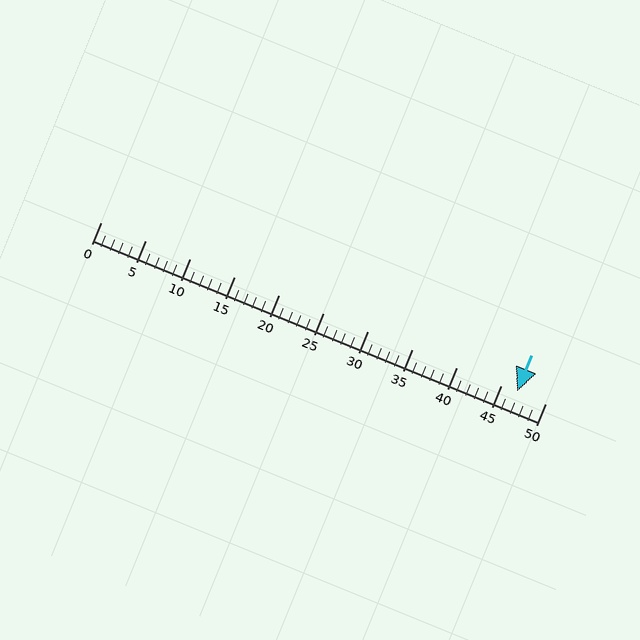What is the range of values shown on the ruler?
The ruler shows values from 0 to 50.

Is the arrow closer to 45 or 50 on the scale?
The arrow is closer to 45.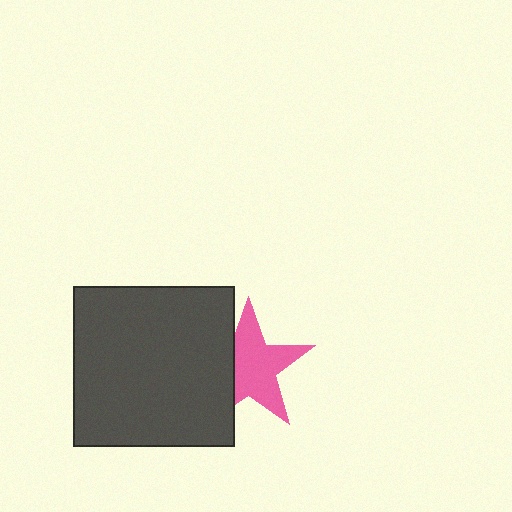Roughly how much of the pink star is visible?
Most of it is visible (roughly 69%).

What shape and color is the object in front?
The object in front is a dark gray square.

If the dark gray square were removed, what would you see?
You would see the complete pink star.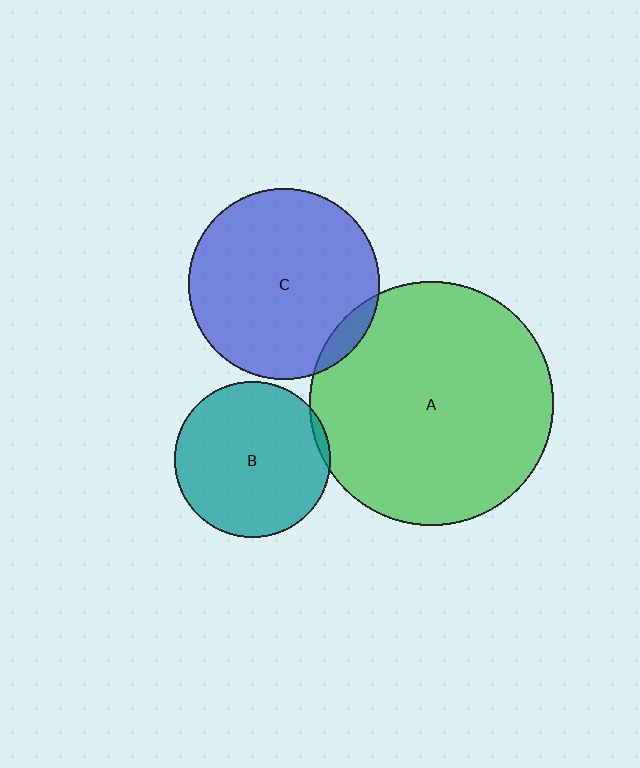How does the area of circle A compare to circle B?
Approximately 2.4 times.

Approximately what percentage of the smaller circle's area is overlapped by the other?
Approximately 5%.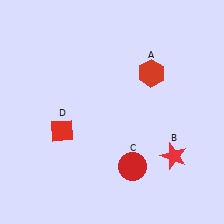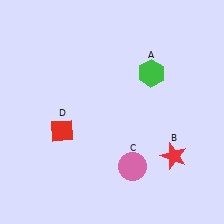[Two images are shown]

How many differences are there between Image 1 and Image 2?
There are 2 differences between the two images.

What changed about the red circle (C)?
In Image 1, C is red. In Image 2, it changed to pink.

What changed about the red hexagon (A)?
In Image 1, A is red. In Image 2, it changed to green.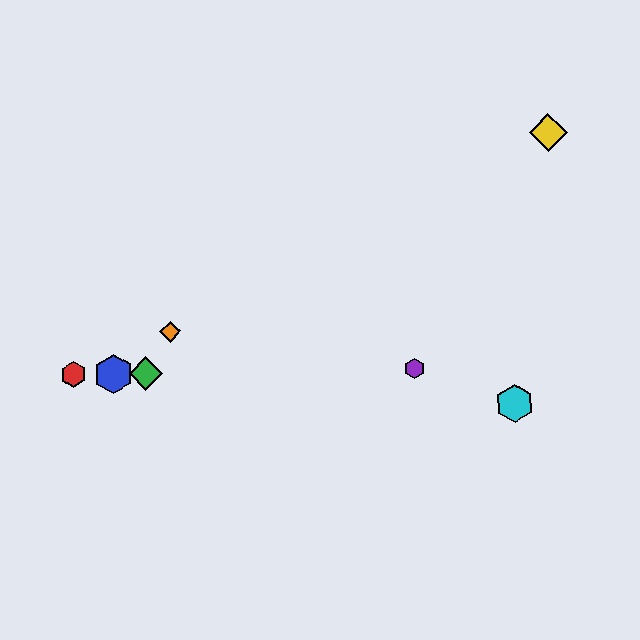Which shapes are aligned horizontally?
The red hexagon, the blue hexagon, the green diamond, the purple hexagon are aligned horizontally.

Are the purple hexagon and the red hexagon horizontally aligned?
Yes, both are at y≈369.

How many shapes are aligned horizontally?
4 shapes (the red hexagon, the blue hexagon, the green diamond, the purple hexagon) are aligned horizontally.